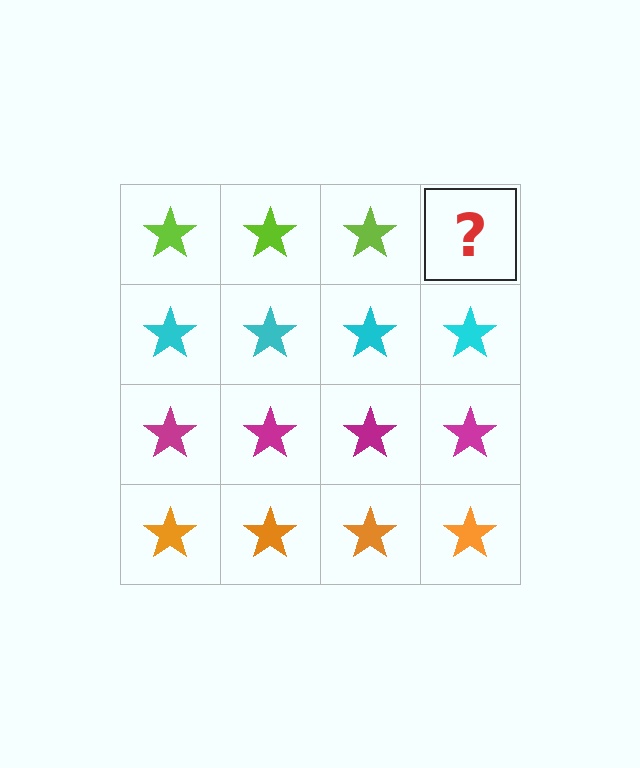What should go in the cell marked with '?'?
The missing cell should contain a lime star.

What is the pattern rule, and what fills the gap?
The rule is that each row has a consistent color. The gap should be filled with a lime star.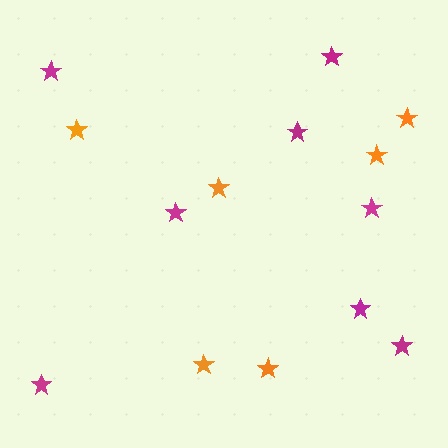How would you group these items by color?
There are 2 groups: one group of orange stars (6) and one group of magenta stars (8).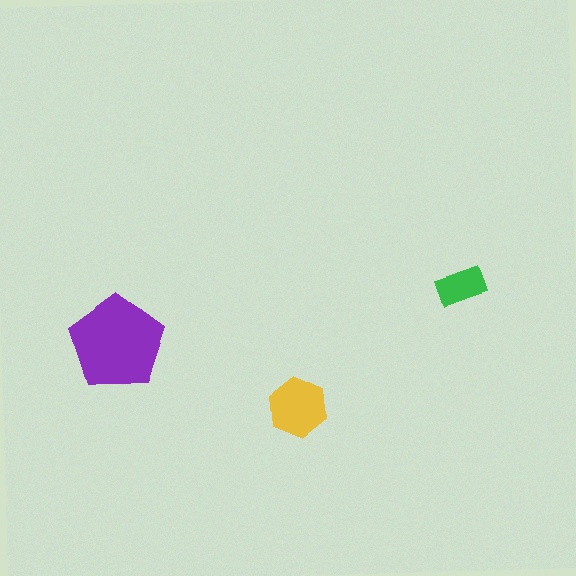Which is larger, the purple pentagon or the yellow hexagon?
The purple pentagon.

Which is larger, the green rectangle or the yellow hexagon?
The yellow hexagon.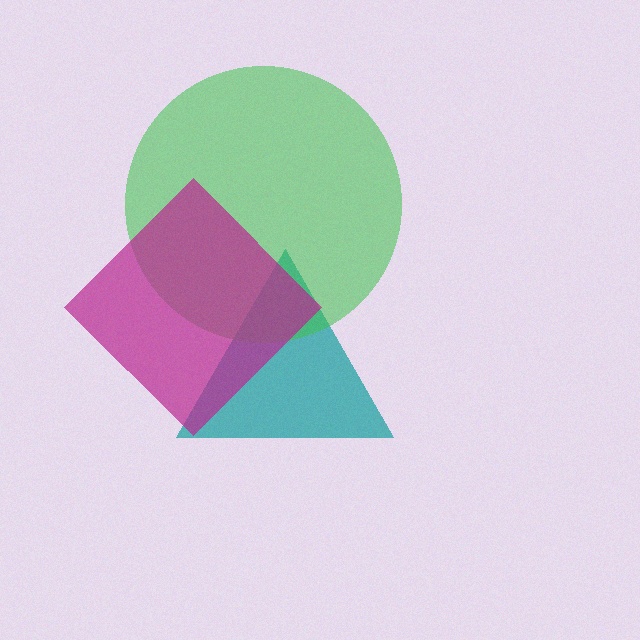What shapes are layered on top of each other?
The layered shapes are: a teal triangle, a green circle, a magenta diamond.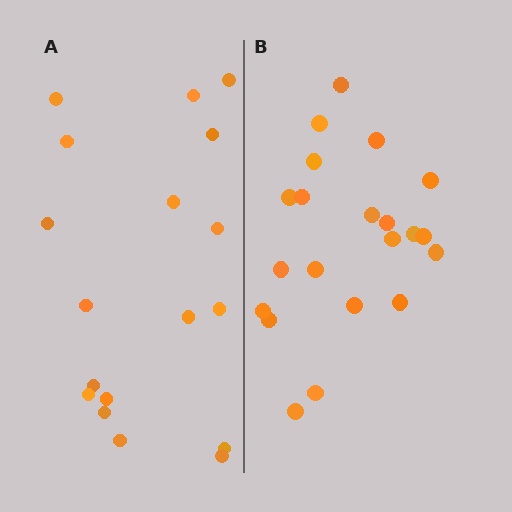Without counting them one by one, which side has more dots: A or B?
Region B (the right region) has more dots.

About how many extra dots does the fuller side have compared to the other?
Region B has just a few more — roughly 2 or 3 more dots than region A.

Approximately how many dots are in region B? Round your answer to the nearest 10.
About 20 dots. (The exact count is 21, which rounds to 20.)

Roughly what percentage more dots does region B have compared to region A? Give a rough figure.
About 15% more.